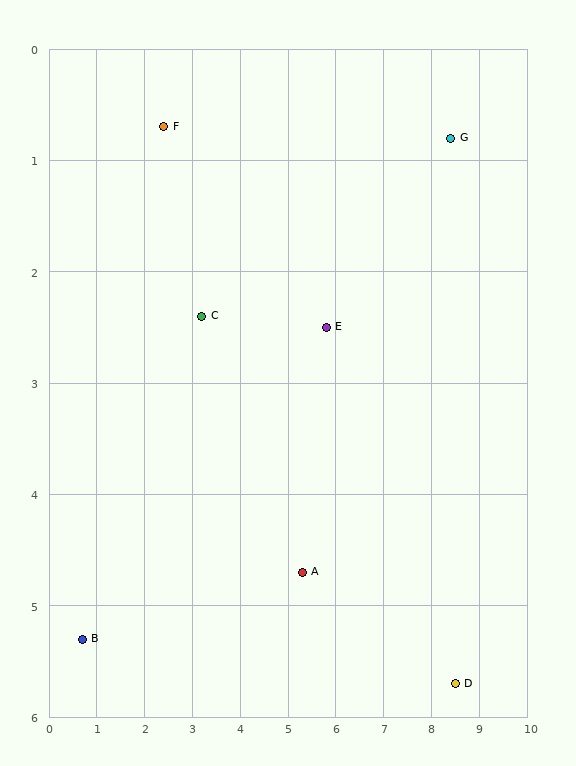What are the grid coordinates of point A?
Point A is at approximately (5.3, 4.7).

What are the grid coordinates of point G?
Point G is at approximately (8.4, 0.8).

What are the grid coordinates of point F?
Point F is at approximately (2.4, 0.7).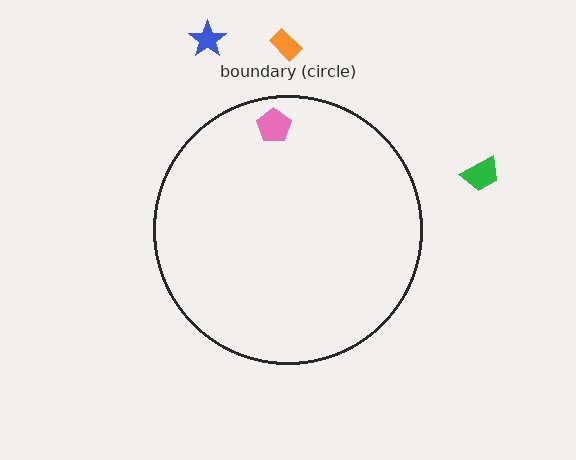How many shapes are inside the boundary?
1 inside, 3 outside.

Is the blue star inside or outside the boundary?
Outside.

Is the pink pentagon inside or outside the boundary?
Inside.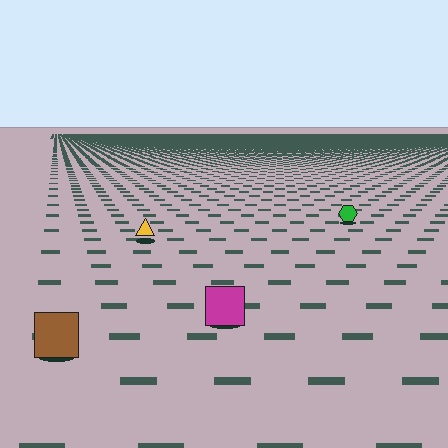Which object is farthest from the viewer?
The green hexagon is farthest from the viewer. It appears smaller and the ground texture around it is denser.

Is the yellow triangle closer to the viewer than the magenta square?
No. The magenta square is closer — you can tell from the texture gradient: the ground texture is coarser near it.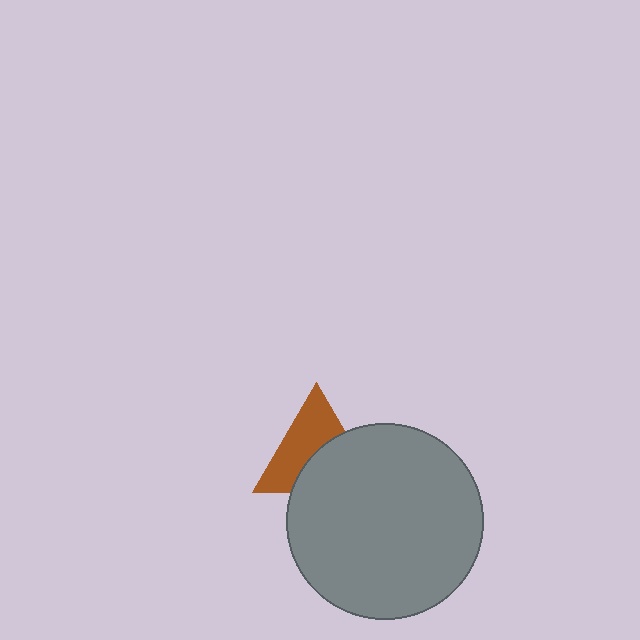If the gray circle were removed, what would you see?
You would see the complete brown triangle.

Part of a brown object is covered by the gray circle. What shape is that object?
It is a triangle.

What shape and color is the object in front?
The object in front is a gray circle.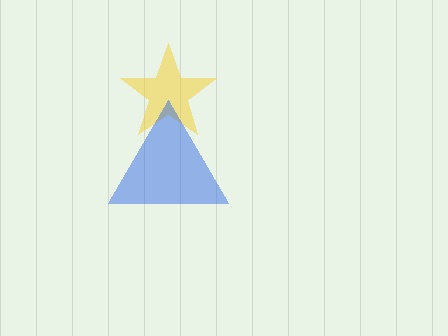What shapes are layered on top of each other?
The layered shapes are: a yellow star, a blue triangle.